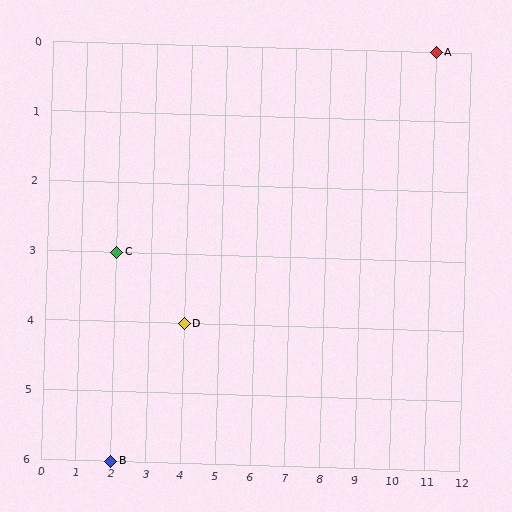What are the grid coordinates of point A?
Point A is at grid coordinates (11, 0).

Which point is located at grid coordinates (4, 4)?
Point D is at (4, 4).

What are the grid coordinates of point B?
Point B is at grid coordinates (2, 6).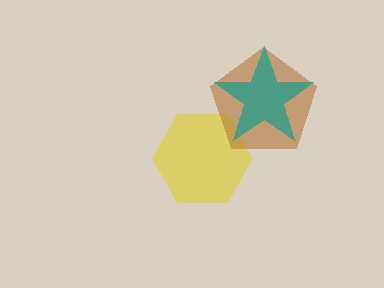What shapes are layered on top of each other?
The layered shapes are: a yellow hexagon, a brown pentagon, a teal star.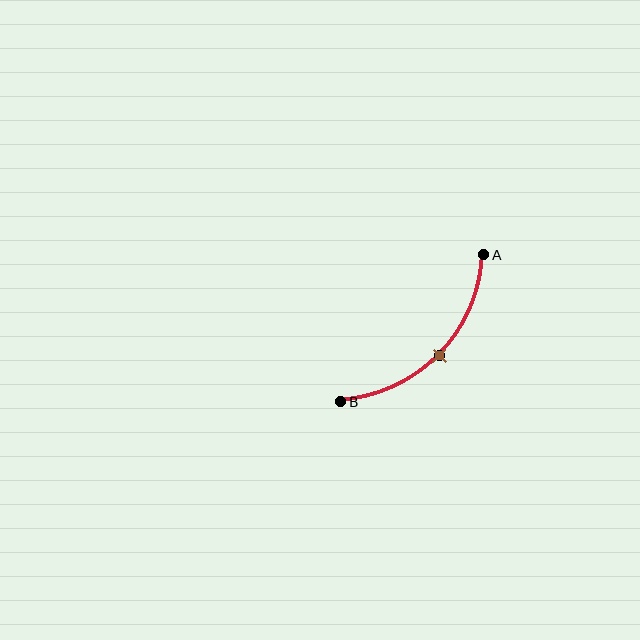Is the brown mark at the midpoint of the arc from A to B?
Yes. The brown mark lies on the arc at equal arc-length from both A and B — it is the arc midpoint.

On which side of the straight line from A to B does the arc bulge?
The arc bulges below and to the right of the straight line connecting A and B.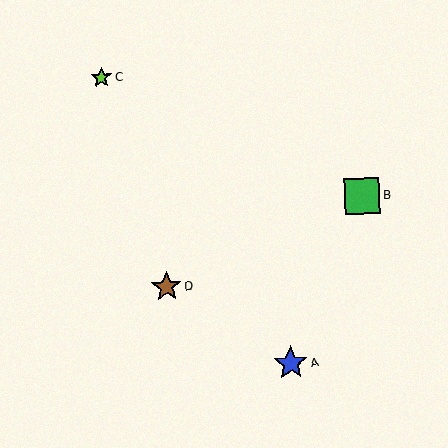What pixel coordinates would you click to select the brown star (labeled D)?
Click at (167, 287) to select the brown star D.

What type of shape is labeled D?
Shape D is a brown star.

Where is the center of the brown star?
The center of the brown star is at (167, 287).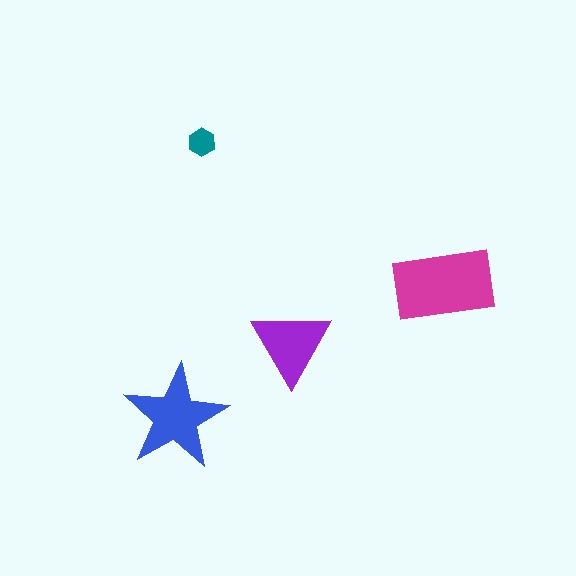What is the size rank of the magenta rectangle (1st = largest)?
1st.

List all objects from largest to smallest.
The magenta rectangle, the blue star, the purple triangle, the teal hexagon.